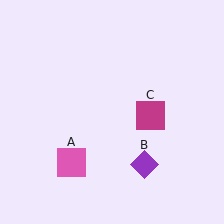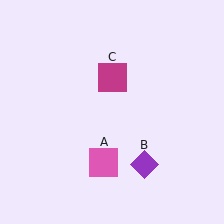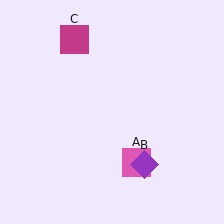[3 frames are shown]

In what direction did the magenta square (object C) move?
The magenta square (object C) moved up and to the left.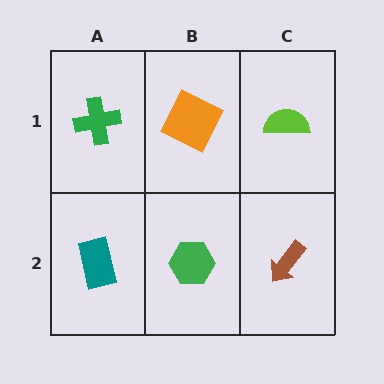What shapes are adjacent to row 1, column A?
A teal rectangle (row 2, column A), an orange square (row 1, column B).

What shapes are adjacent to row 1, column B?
A green hexagon (row 2, column B), a green cross (row 1, column A), a lime semicircle (row 1, column C).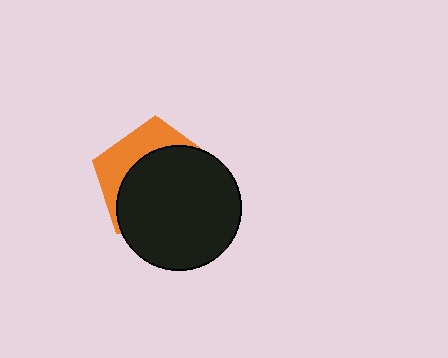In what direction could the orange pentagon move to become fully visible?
The orange pentagon could move toward the upper-left. That would shift it out from behind the black circle entirely.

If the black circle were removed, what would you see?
You would see the complete orange pentagon.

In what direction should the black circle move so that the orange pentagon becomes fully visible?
The black circle should move toward the lower-right. That is the shortest direction to clear the overlap and leave the orange pentagon fully visible.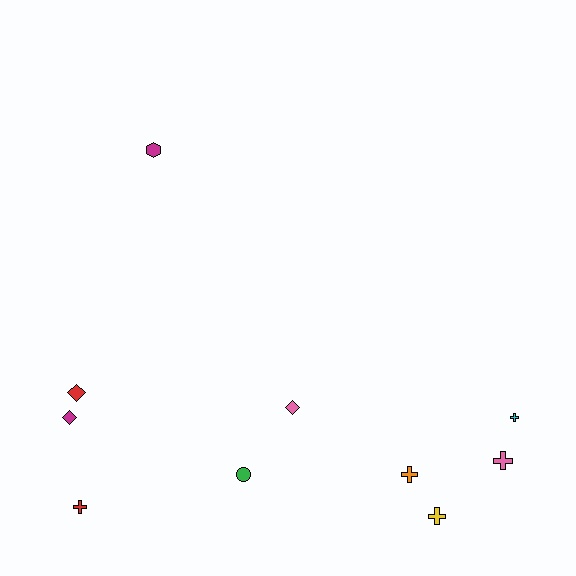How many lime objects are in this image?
There are no lime objects.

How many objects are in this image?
There are 10 objects.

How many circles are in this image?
There is 1 circle.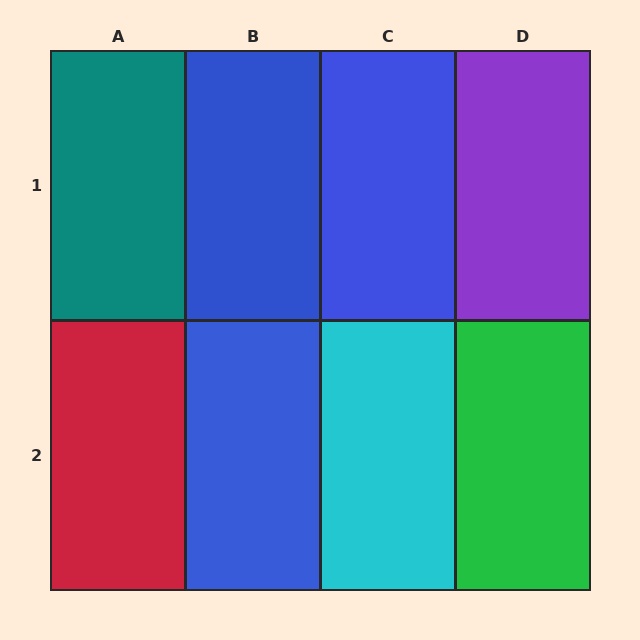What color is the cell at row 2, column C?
Cyan.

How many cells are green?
1 cell is green.